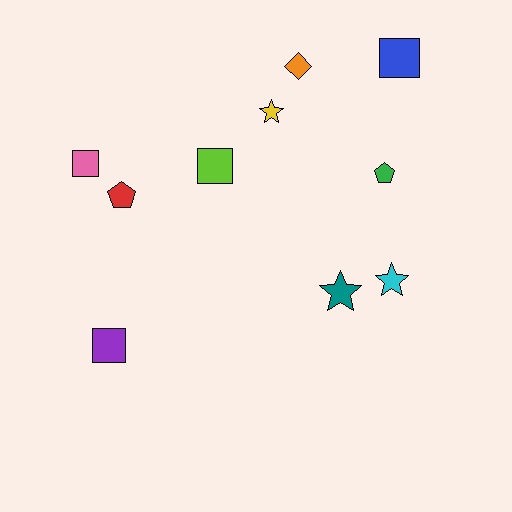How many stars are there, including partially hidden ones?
There are 3 stars.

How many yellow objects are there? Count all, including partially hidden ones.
There is 1 yellow object.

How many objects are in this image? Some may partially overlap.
There are 10 objects.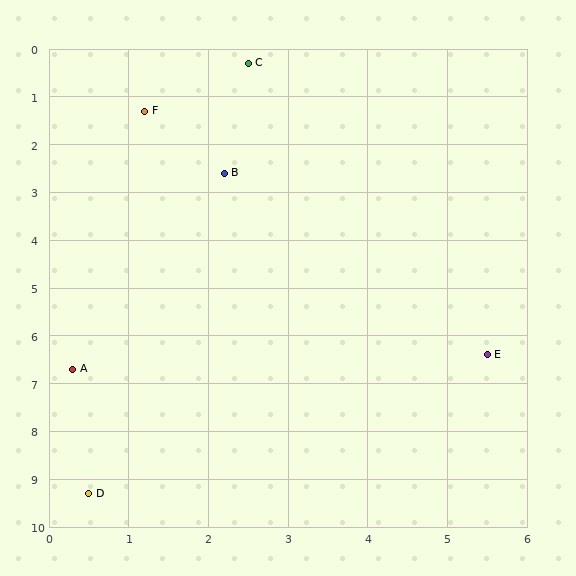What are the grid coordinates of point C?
Point C is at approximately (2.5, 0.3).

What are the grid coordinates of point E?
Point E is at approximately (5.5, 6.4).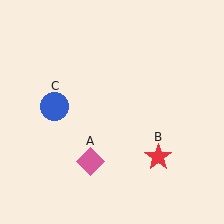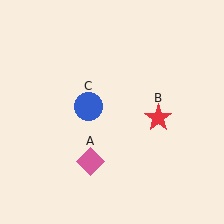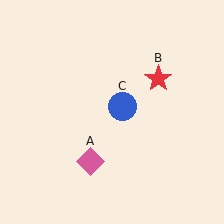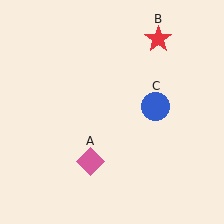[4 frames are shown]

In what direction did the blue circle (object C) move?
The blue circle (object C) moved right.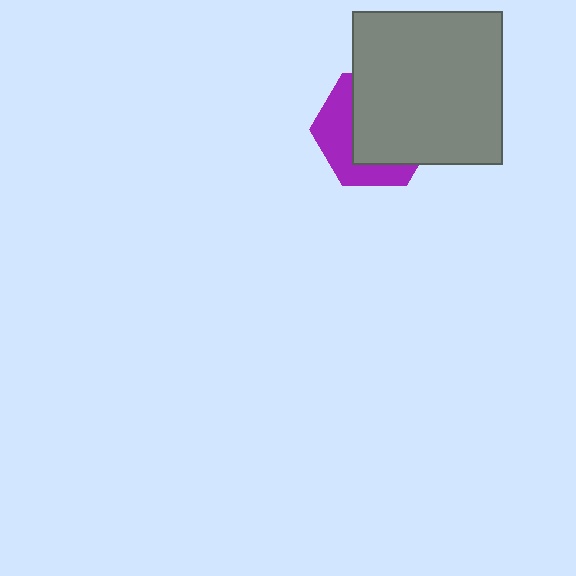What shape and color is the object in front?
The object in front is a gray rectangle.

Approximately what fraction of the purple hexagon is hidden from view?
Roughly 62% of the purple hexagon is hidden behind the gray rectangle.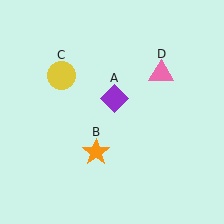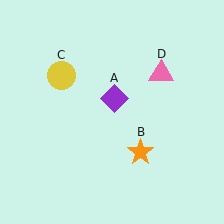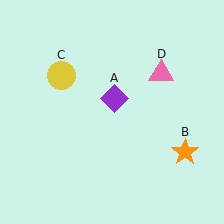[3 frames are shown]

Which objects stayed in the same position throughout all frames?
Purple diamond (object A) and yellow circle (object C) and pink triangle (object D) remained stationary.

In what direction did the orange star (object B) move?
The orange star (object B) moved right.